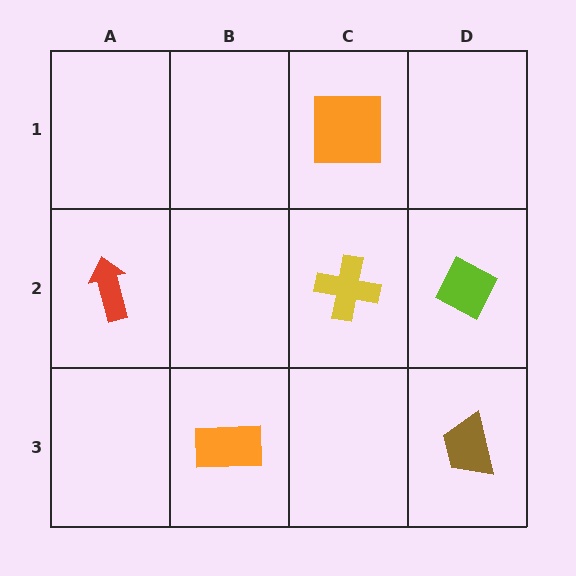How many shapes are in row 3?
2 shapes.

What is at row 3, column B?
An orange rectangle.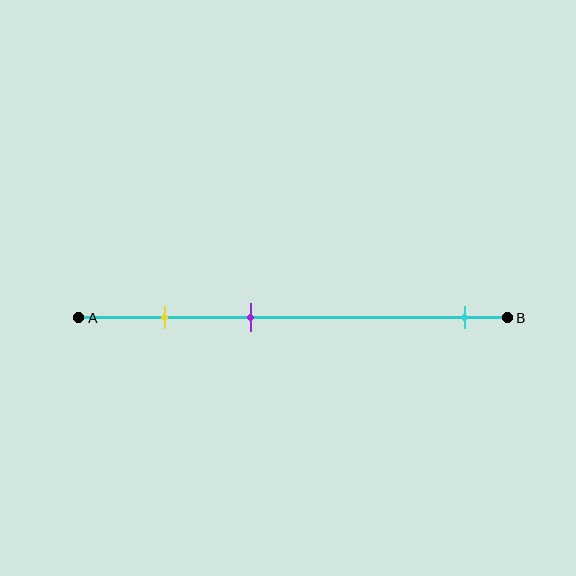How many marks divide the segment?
There are 3 marks dividing the segment.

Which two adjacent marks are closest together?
The yellow and purple marks are the closest adjacent pair.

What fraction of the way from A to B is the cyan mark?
The cyan mark is approximately 90% (0.9) of the way from A to B.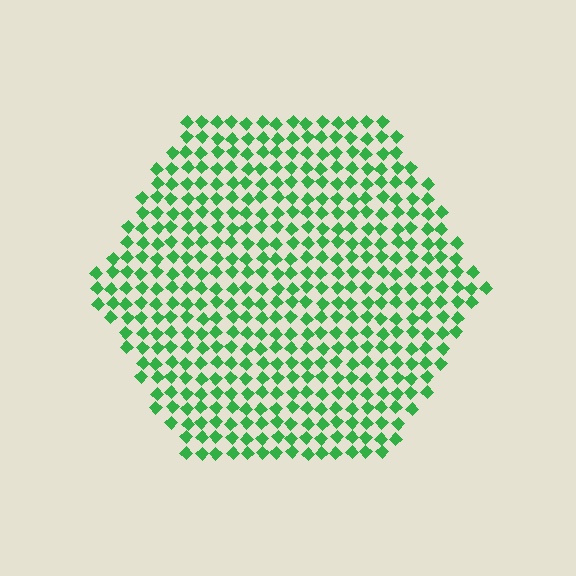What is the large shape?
The large shape is a hexagon.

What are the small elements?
The small elements are diamonds.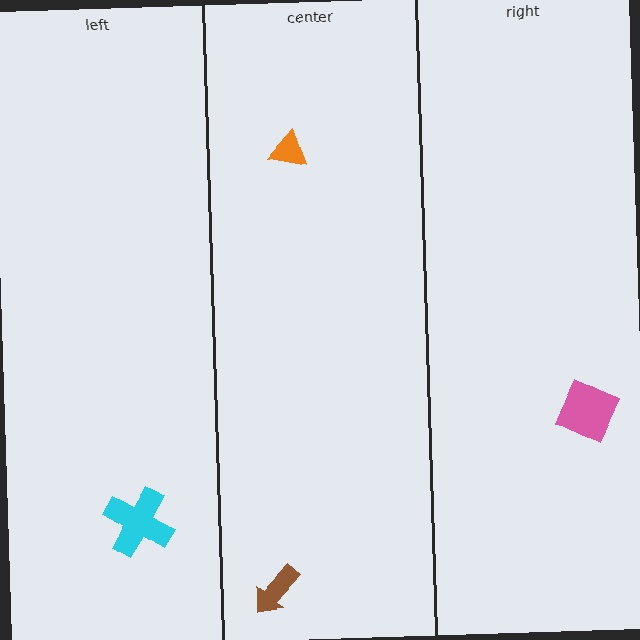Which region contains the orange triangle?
The center region.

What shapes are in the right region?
The pink diamond.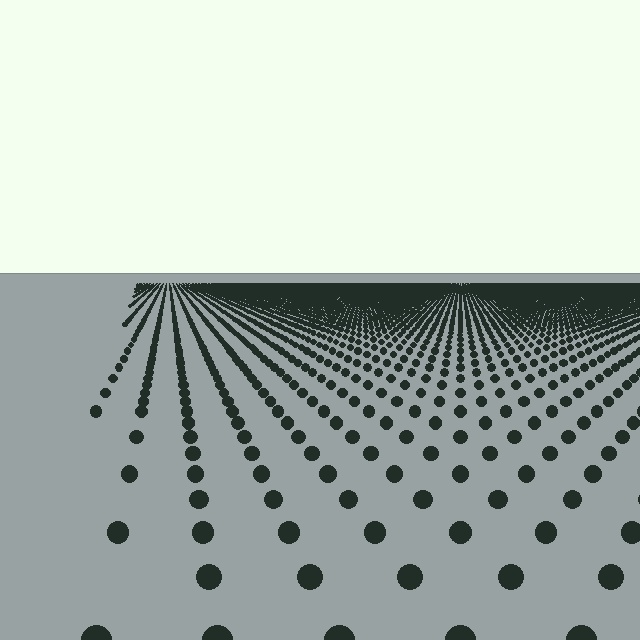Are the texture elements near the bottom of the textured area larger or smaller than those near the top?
Larger. Near the bottom, elements are closer to the viewer and appear at a bigger on-screen size.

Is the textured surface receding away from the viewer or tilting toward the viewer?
The surface is receding away from the viewer. Texture elements get smaller and denser toward the top.